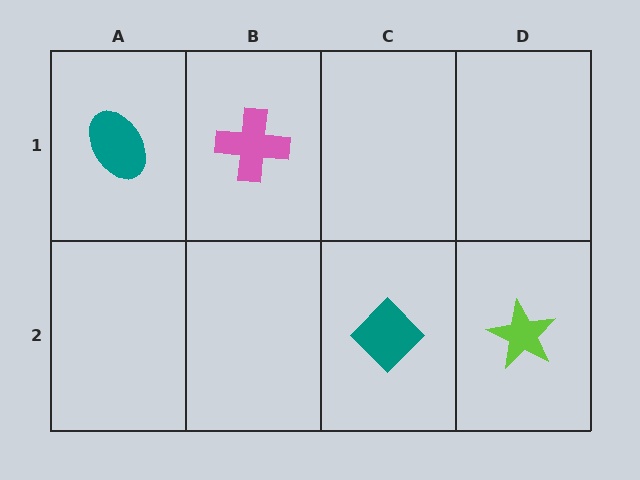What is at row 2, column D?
A lime star.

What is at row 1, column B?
A pink cross.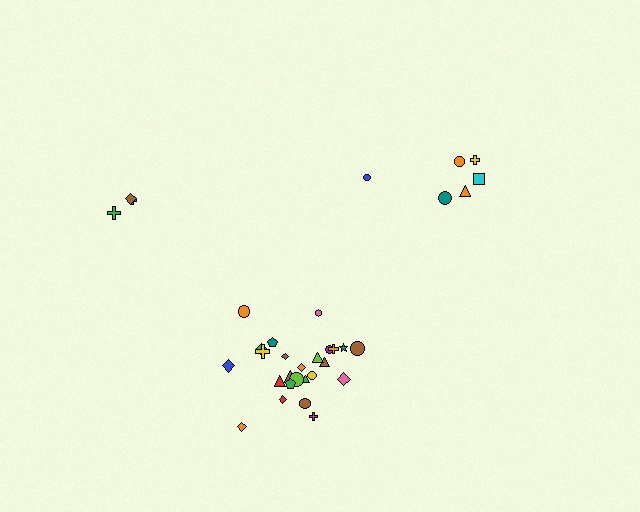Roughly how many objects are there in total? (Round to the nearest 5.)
Roughly 35 objects in total.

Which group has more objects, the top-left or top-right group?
The top-right group.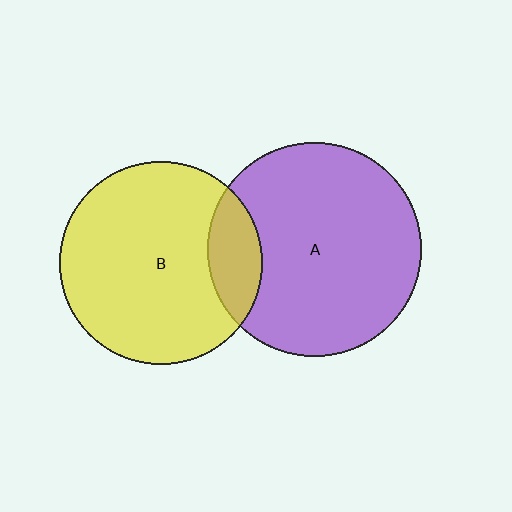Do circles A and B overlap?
Yes.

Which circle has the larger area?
Circle A (purple).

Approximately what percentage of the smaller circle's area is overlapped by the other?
Approximately 15%.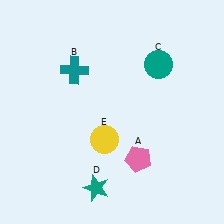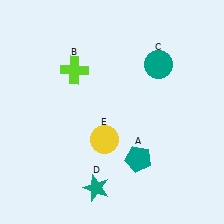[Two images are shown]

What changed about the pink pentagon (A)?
In Image 1, A is pink. In Image 2, it changed to teal.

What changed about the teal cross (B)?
In Image 1, B is teal. In Image 2, it changed to lime.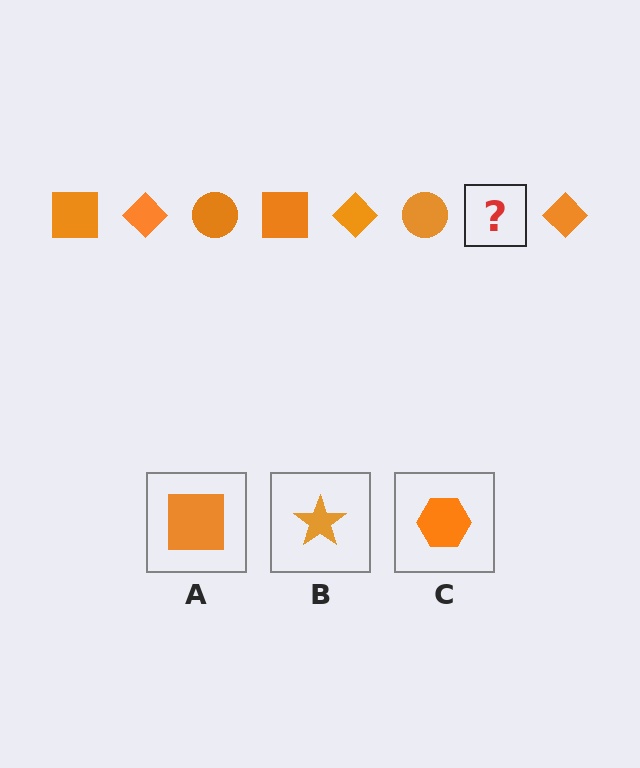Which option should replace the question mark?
Option A.